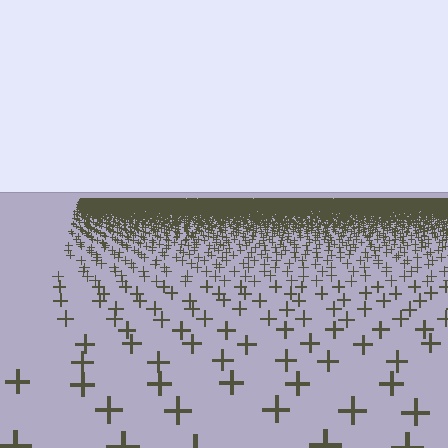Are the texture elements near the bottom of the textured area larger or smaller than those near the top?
Larger. Near the bottom, elements are closer to the viewer and appear at a bigger on-screen size.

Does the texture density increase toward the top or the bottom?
Density increases toward the top.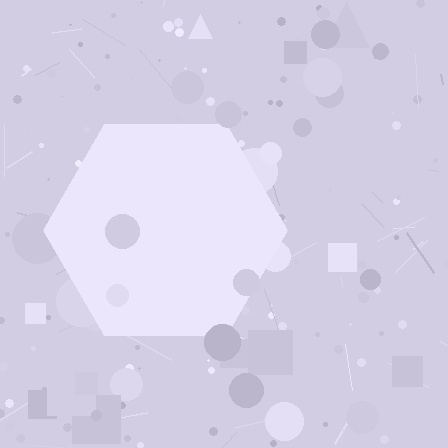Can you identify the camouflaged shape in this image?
The camouflaged shape is a hexagon.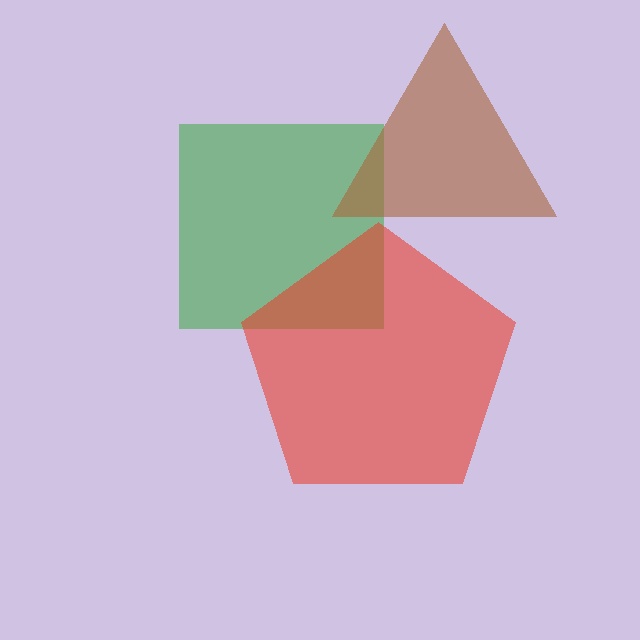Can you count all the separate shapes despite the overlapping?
Yes, there are 3 separate shapes.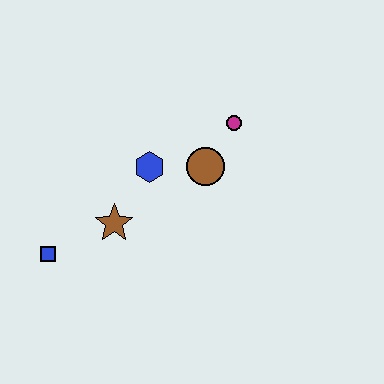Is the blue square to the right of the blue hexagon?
No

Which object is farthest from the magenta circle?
The blue square is farthest from the magenta circle.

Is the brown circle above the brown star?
Yes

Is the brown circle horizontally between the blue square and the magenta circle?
Yes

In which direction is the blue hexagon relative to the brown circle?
The blue hexagon is to the left of the brown circle.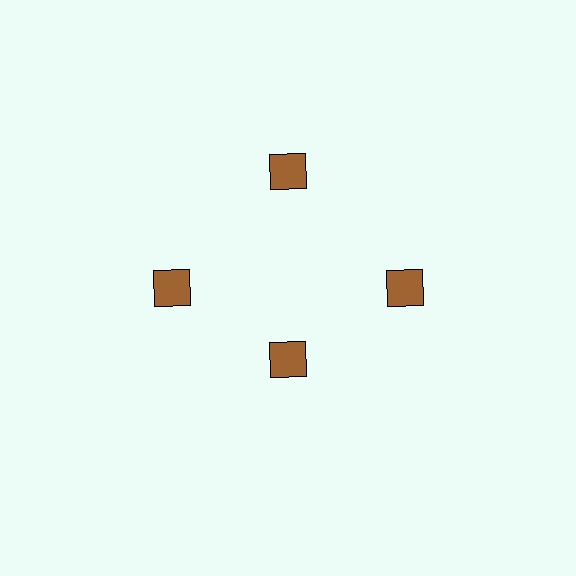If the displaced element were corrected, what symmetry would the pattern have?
It would have 4-fold rotational symmetry — the pattern would map onto itself every 90 degrees.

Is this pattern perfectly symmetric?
No. The 4 brown squares are arranged in a ring, but one element near the 6 o'clock position is pulled inward toward the center, breaking the 4-fold rotational symmetry.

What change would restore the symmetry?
The symmetry would be restored by moving it outward, back onto the ring so that all 4 squares sit at equal angles and equal distance from the center.